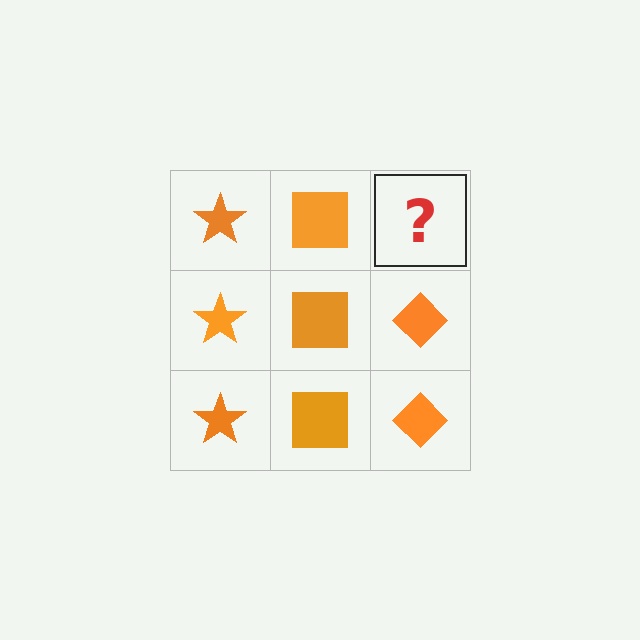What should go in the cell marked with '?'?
The missing cell should contain an orange diamond.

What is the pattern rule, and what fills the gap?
The rule is that each column has a consistent shape. The gap should be filled with an orange diamond.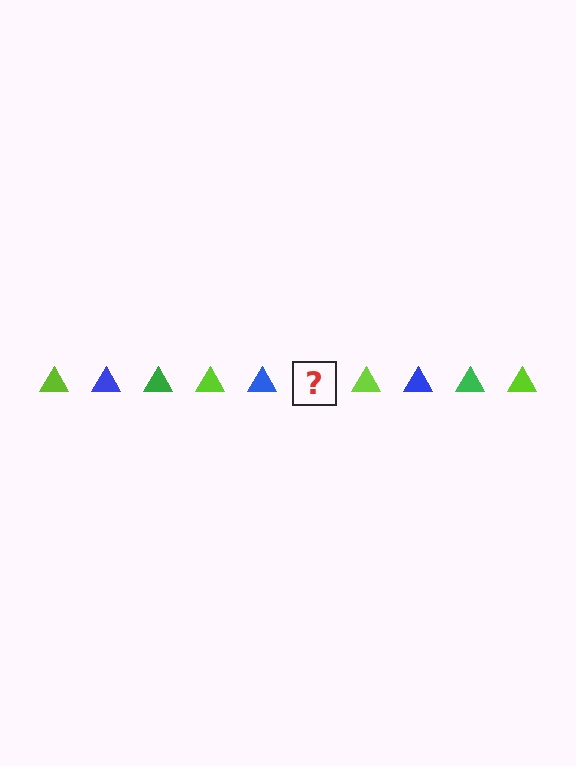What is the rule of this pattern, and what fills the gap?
The rule is that the pattern cycles through lime, blue, green triangles. The gap should be filled with a green triangle.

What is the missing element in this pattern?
The missing element is a green triangle.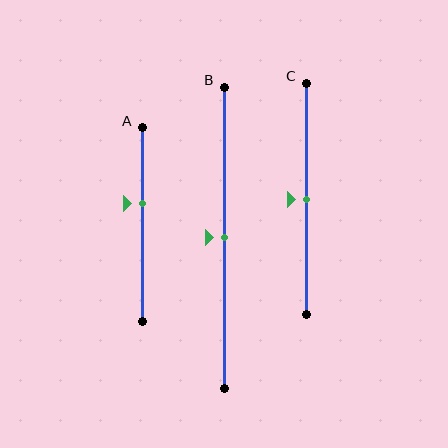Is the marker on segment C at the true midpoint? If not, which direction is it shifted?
Yes, the marker on segment C is at the true midpoint.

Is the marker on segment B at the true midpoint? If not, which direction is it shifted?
Yes, the marker on segment B is at the true midpoint.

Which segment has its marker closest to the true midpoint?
Segment B has its marker closest to the true midpoint.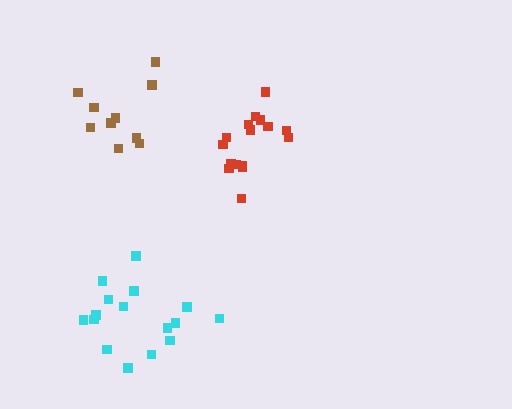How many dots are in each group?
Group 1: 10 dots, Group 2: 16 dots, Group 3: 16 dots (42 total).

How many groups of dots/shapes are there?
There are 3 groups.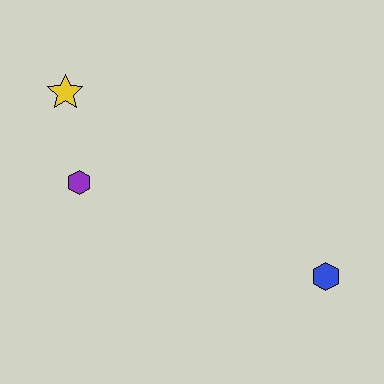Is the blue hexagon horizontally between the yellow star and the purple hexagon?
No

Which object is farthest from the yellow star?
The blue hexagon is farthest from the yellow star.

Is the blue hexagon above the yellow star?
No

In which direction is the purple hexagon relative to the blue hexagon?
The purple hexagon is to the left of the blue hexagon.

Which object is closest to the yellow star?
The purple hexagon is closest to the yellow star.